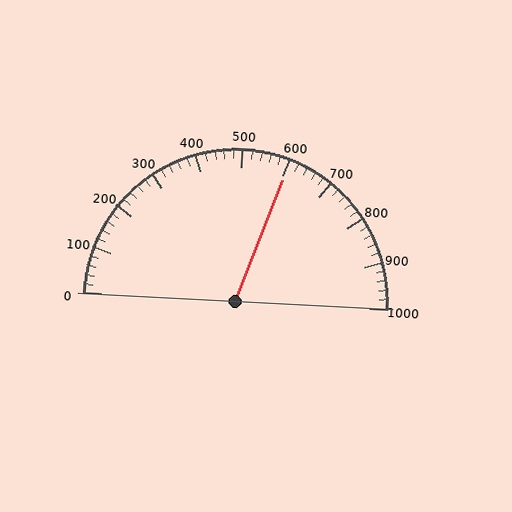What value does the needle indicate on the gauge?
The needle indicates approximately 600.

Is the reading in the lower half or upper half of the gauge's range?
The reading is in the upper half of the range (0 to 1000).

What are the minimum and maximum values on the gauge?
The gauge ranges from 0 to 1000.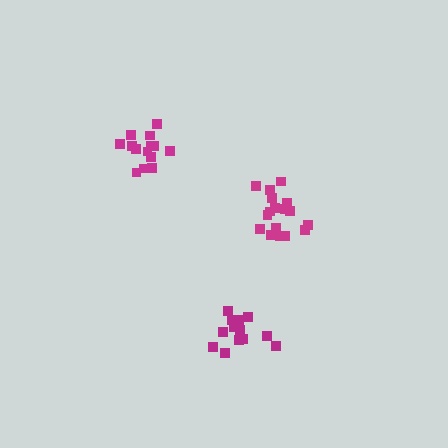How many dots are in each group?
Group 1: 17 dots, Group 2: 14 dots, Group 3: 13 dots (44 total).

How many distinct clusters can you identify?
There are 3 distinct clusters.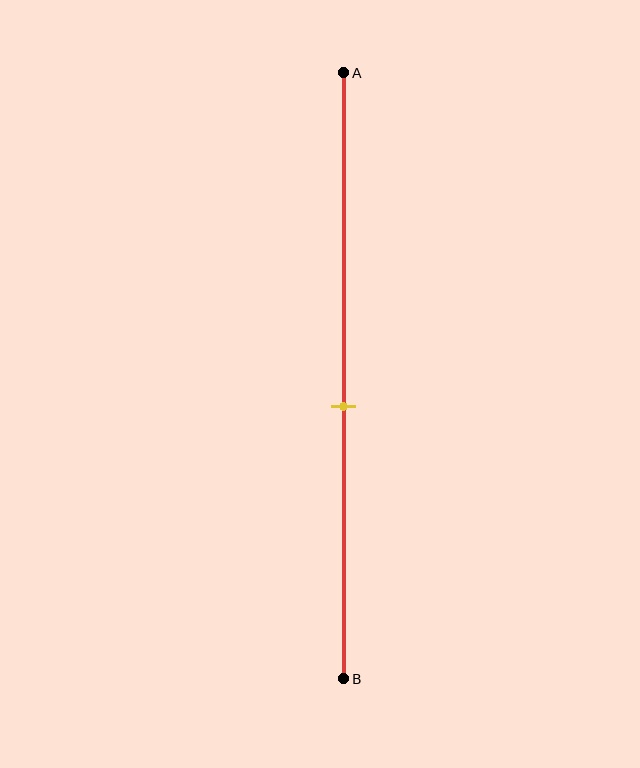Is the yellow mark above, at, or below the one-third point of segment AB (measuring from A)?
The yellow mark is below the one-third point of segment AB.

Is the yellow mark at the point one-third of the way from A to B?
No, the mark is at about 55% from A, not at the 33% one-third point.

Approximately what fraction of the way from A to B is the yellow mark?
The yellow mark is approximately 55% of the way from A to B.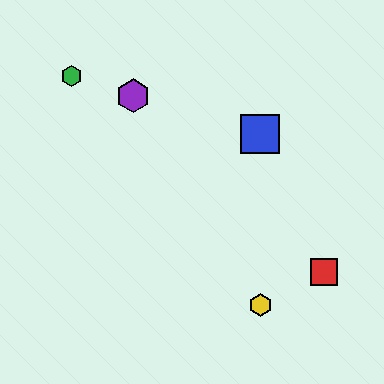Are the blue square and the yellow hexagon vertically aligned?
Yes, both are at x≈260.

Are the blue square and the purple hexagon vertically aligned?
No, the blue square is at x≈260 and the purple hexagon is at x≈133.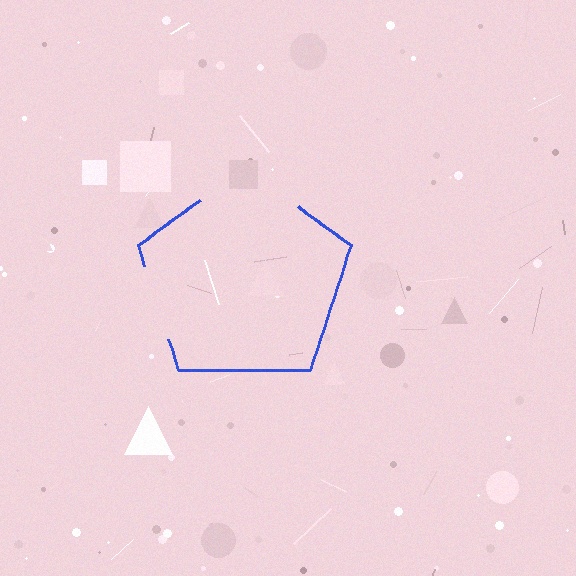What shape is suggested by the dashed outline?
The dashed outline suggests a pentagon.